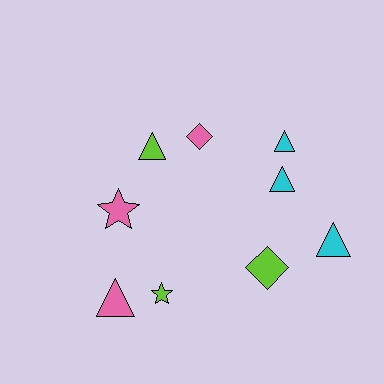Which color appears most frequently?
Lime, with 3 objects.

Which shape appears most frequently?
Triangle, with 5 objects.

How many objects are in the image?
There are 9 objects.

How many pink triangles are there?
There is 1 pink triangle.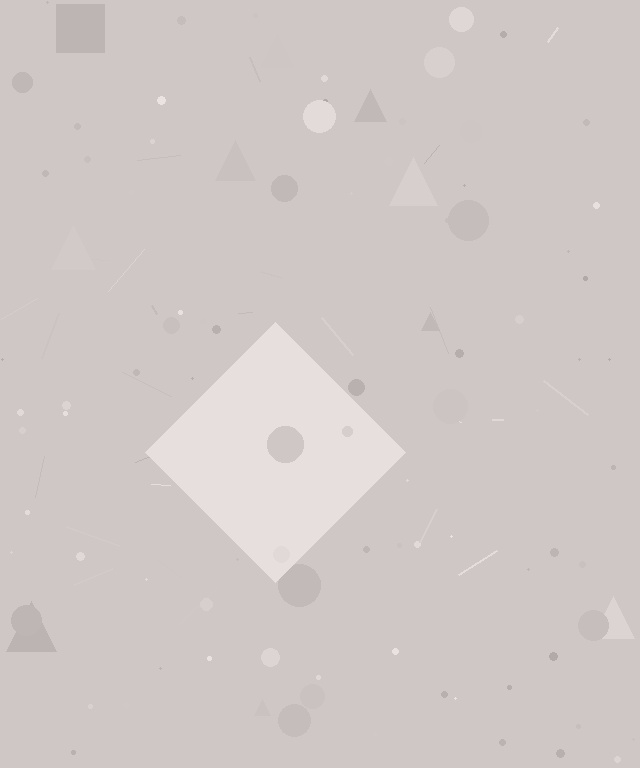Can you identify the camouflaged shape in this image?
The camouflaged shape is a diamond.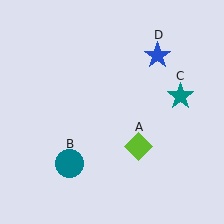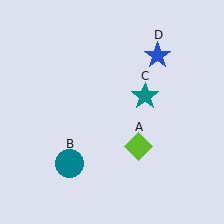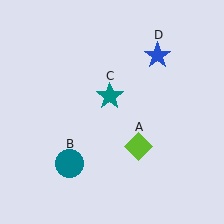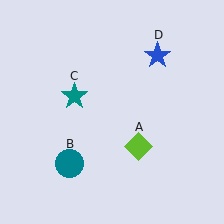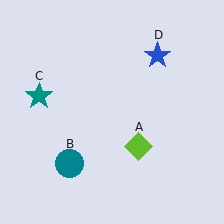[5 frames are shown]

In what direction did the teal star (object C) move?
The teal star (object C) moved left.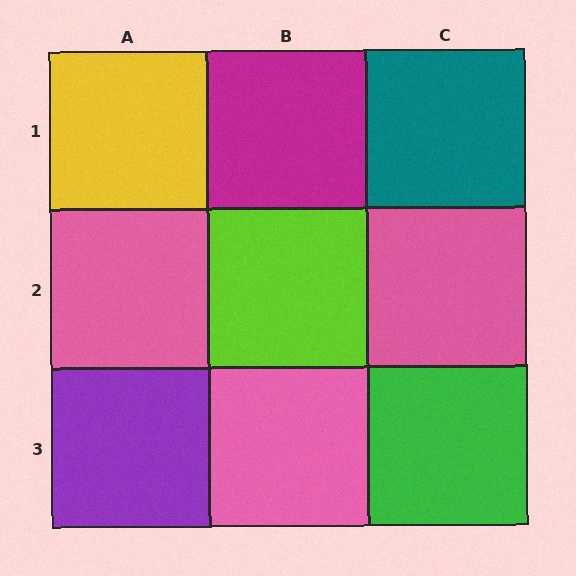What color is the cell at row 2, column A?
Pink.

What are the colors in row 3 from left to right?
Purple, pink, green.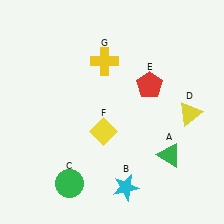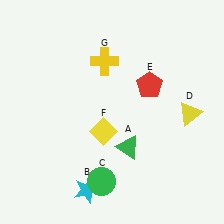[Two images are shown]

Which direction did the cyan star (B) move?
The cyan star (B) moved left.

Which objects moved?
The objects that moved are: the green triangle (A), the cyan star (B), the green circle (C).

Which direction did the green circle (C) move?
The green circle (C) moved right.